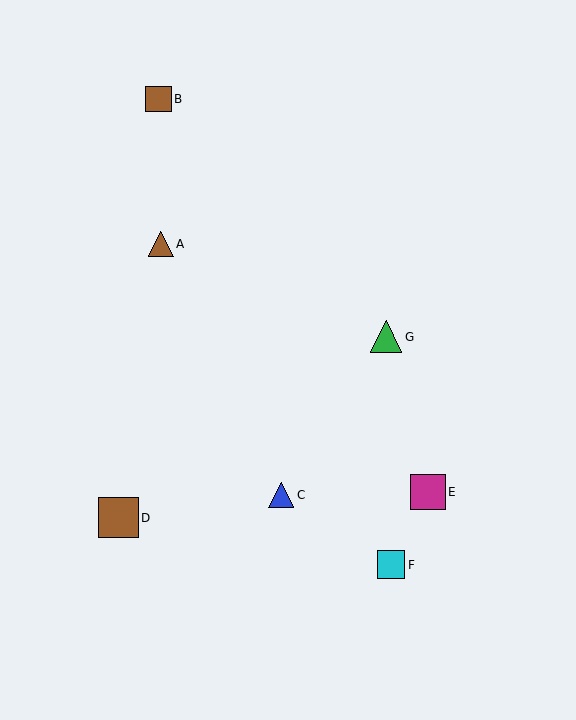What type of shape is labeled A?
Shape A is a brown triangle.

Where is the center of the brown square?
The center of the brown square is at (119, 518).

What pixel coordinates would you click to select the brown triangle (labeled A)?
Click at (161, 244) to select the brown triangle A.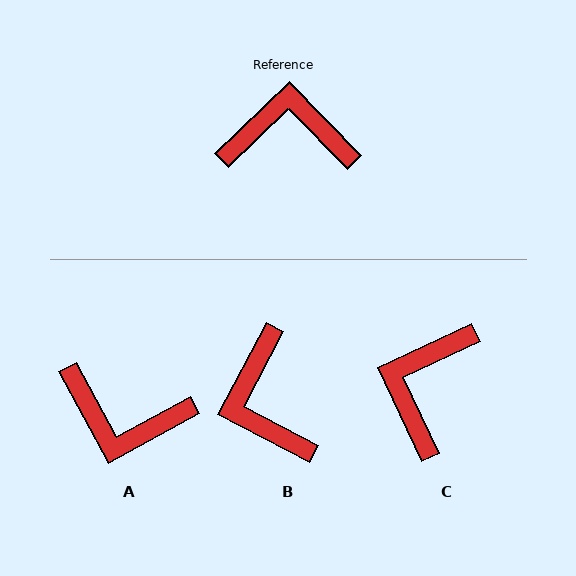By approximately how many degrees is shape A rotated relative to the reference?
Approximately 164 degrees counter-clockwise.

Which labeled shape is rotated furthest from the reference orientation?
A, about 164 degrees away.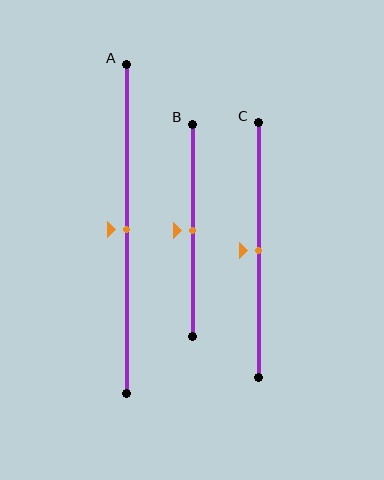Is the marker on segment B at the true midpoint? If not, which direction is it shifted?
Yes, the marker on segment B is at the true midpoint.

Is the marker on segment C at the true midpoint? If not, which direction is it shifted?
Yes, the marker on segment C is at the true midpoint.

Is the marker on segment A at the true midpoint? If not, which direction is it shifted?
Yes, the marker on segment A is at the true midpoint.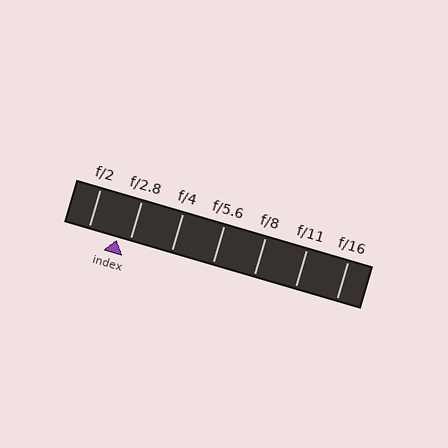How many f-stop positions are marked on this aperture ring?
There are 7 f-stop positions marked.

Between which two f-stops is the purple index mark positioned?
The index mark is between f/2 and f/2.8.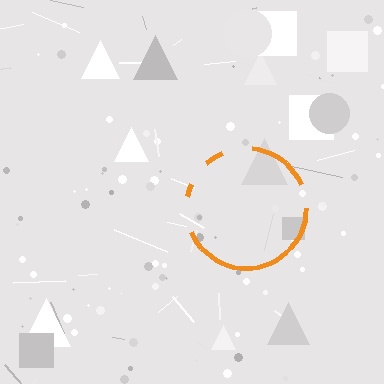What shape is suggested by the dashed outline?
The dashed outline suggests a circle.